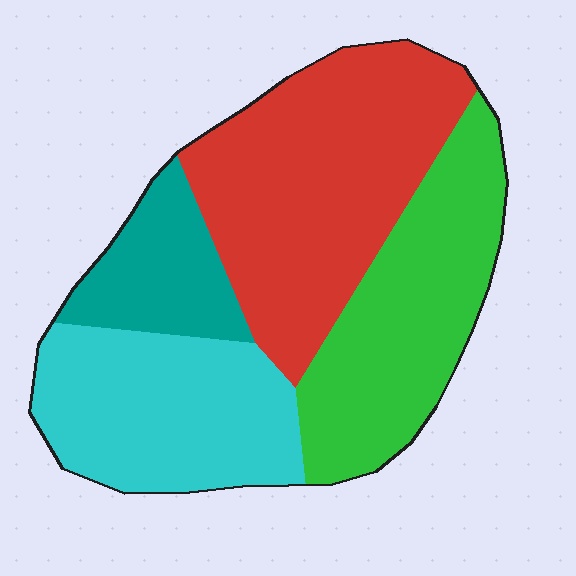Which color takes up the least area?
Teal, at roughly 10%.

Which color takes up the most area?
Red, at roughly 35%.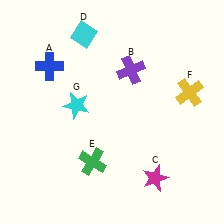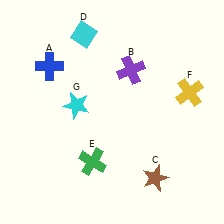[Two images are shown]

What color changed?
The star (C) changed from magenta in Image 1 to brown in Image 2.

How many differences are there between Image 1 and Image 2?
There is 1 difference between the two images.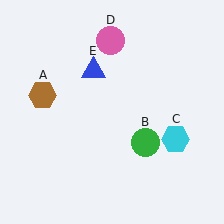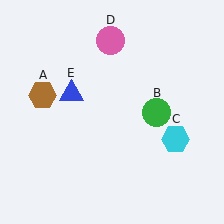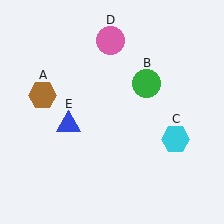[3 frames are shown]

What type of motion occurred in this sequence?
The green circle (object B), blue triangle (object E) rotated counterclockwise around the center of the scene.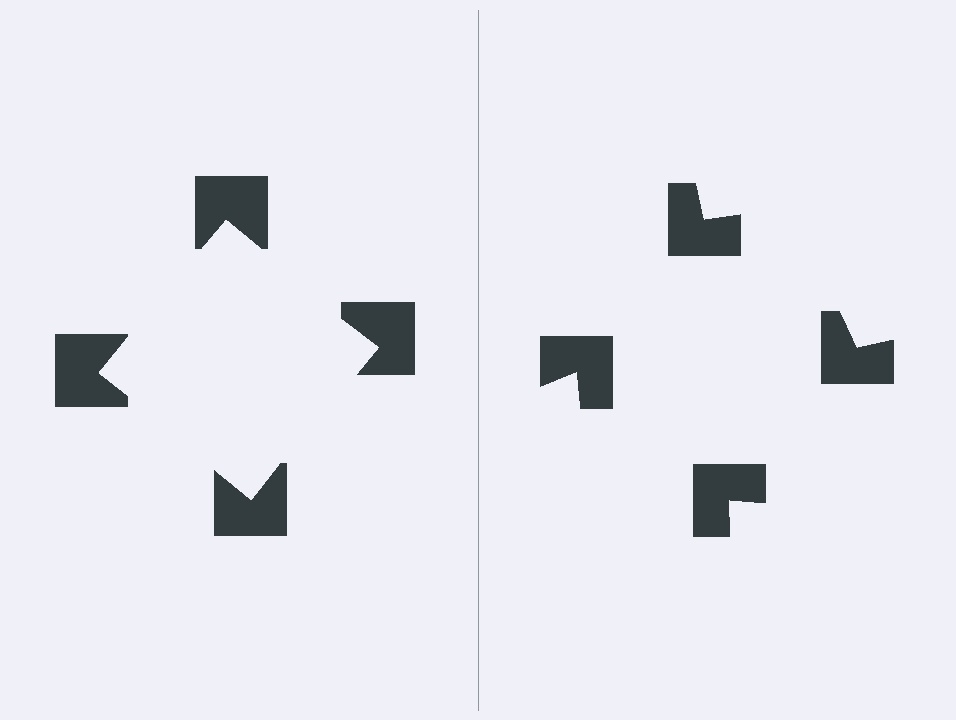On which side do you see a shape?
An illusory square appears on the left side. On the right side the wedge cuts are rotated, so no coherent shape forms.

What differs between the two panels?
The notched squares are positioned identically on both sides; only the wedge orientations differ. On the left they align to a square; on the right they are misaligned.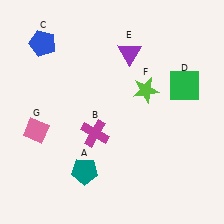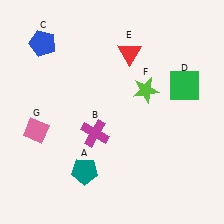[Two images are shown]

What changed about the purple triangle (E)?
In Image 1, E is purple. In Image 2, it changed to red.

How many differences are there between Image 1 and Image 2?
There is 1 difference between the two images.